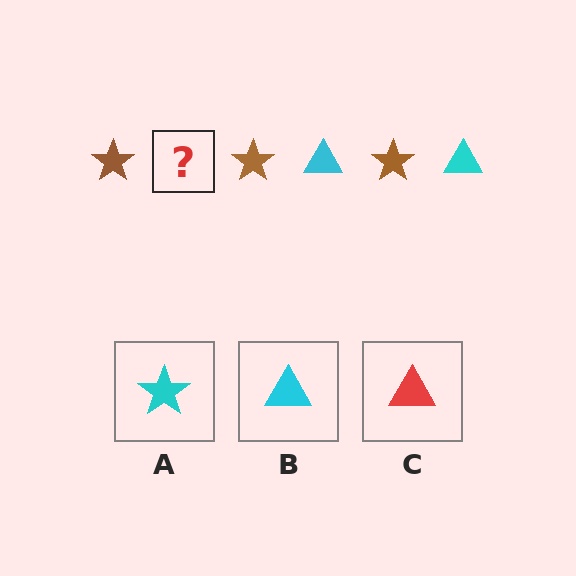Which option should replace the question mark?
Option B.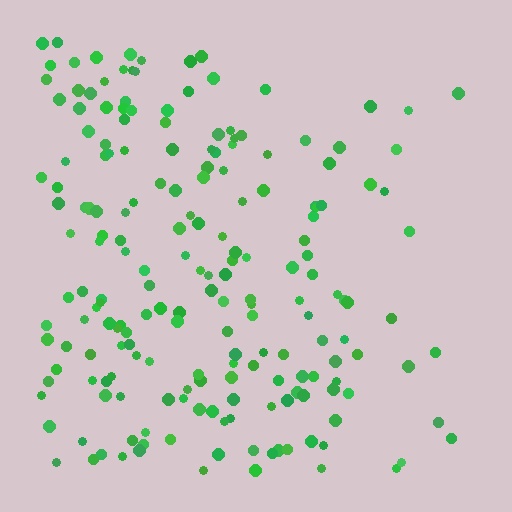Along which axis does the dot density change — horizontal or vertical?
Horizontal.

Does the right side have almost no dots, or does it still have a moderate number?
Still a moderate number, just noticeably fewer than the left.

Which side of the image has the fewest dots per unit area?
The right.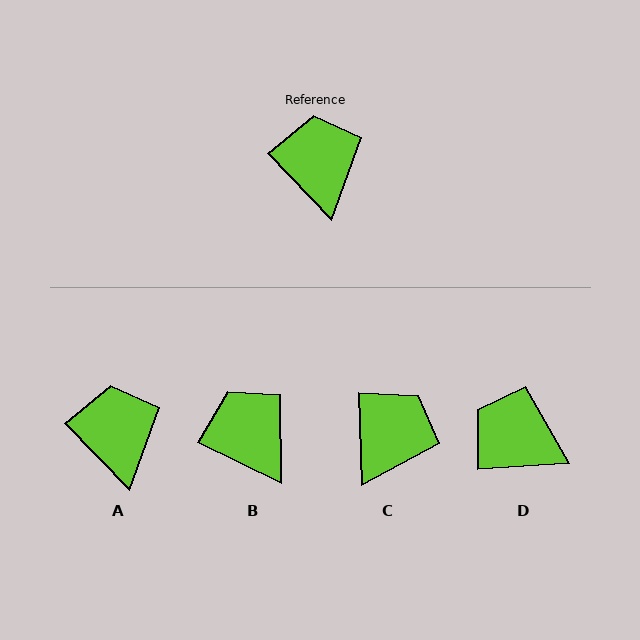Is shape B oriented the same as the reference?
No, it is off by about 21 degrees.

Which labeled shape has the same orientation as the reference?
A.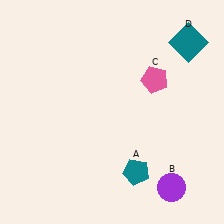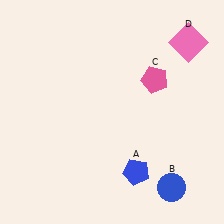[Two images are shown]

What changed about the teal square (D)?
In Image 1, D is teal. In Image 2, it changed to pink.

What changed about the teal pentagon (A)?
In Image 1, A is teal. In Image 2, it changed to blue.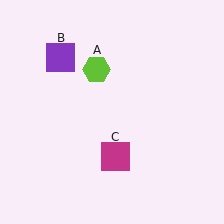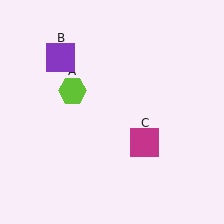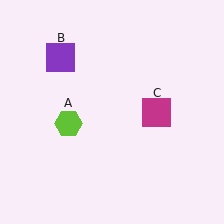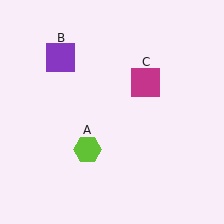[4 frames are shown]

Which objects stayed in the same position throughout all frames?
Purple square (object B) remained stationary.